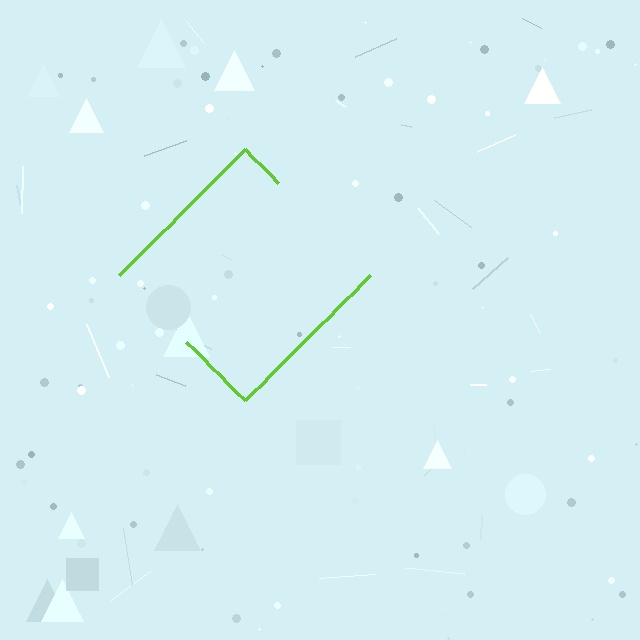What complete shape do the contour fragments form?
The contour fragments form a diamond.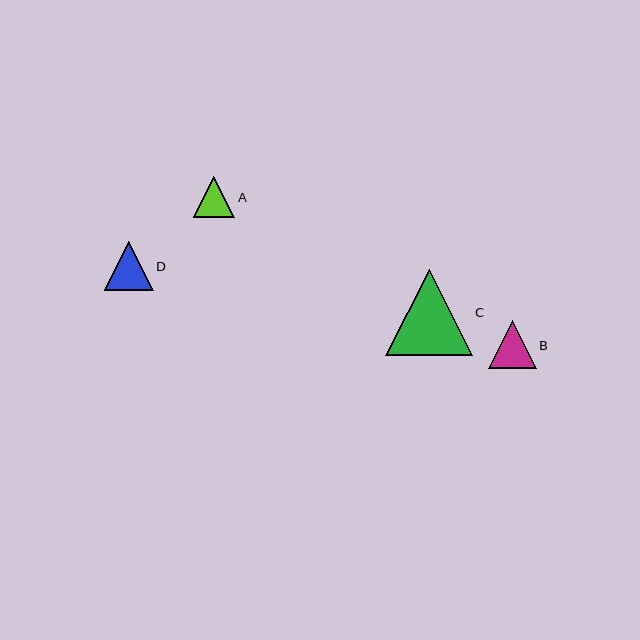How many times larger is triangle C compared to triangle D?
Triangle C is approximately 1.8 times the size of triangle D.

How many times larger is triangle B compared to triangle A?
Triangle B is approximately 1.2 times the size of triangle A.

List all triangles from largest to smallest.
From largest to smallest: C, D, B, A.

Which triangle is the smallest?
Triangle A is the smallest with a size of approximately 41 pixels.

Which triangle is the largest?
Triangle C is the largest with a size of approximately 87 pixels.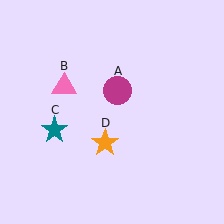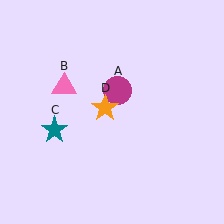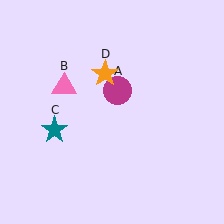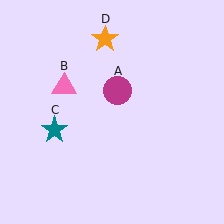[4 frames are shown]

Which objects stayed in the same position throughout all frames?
Magenta circle (object A) and pink triangle (object B) and teal star (object C) remained stationary.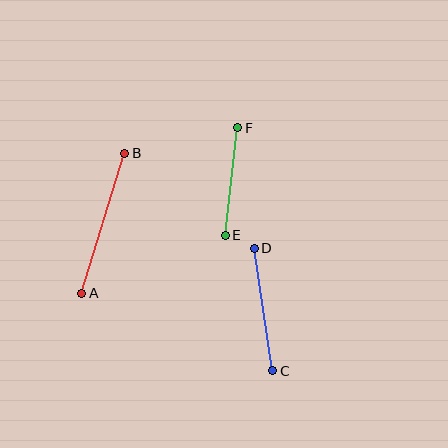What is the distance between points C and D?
The distance is approximately 124 pixels.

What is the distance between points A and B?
The distance is approximately 146 pixels.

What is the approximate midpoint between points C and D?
The midpoint is at approximately (263, 309) pixels.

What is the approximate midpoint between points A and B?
The midpoint is at approximately (103, 223) pixels.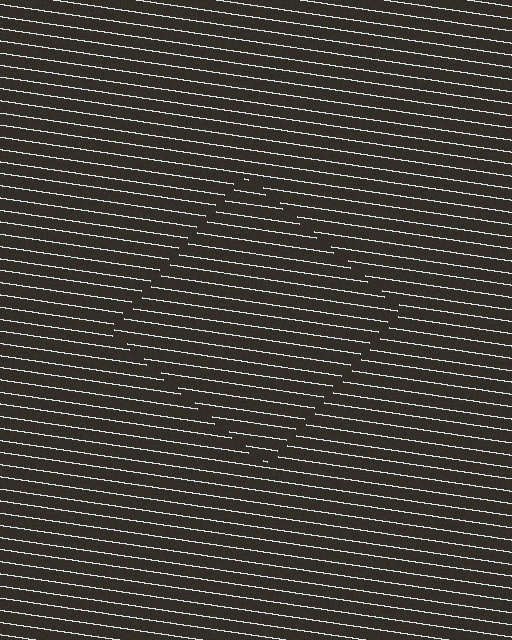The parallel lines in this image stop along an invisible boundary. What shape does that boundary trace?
An illusory square. The interior of the shape contains the same grating, shifted by half a period — the contour is defined by the phase discontinuity where line-ends from the inner and outer gratings abut.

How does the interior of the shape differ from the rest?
The interior of the shape contains the same grating, shifted by half a period — the contour is defined by the phase discontinuity where line-ends from the inner and outer gratings abut.